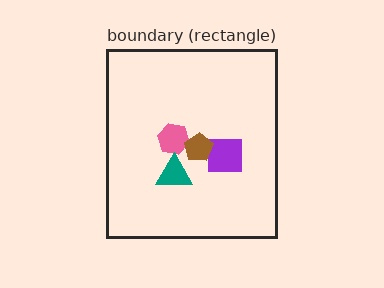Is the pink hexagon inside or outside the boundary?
Inside.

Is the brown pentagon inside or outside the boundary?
Inside.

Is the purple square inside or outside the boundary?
Inside.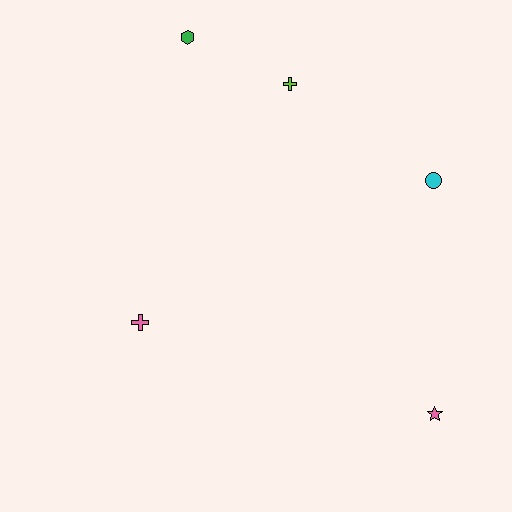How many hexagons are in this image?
There is 1 hexagon.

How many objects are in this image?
There are 5 objects.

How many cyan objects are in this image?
There is 1 cyan object.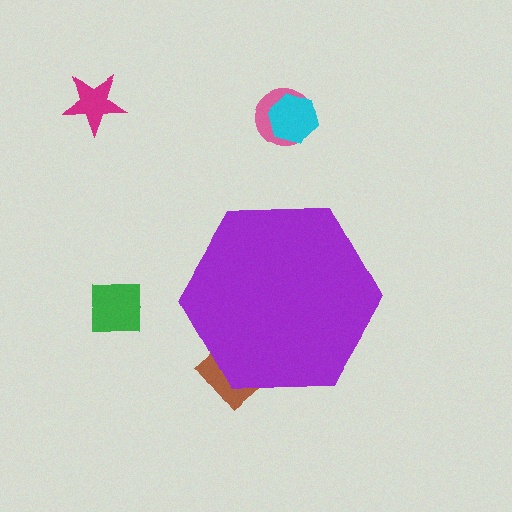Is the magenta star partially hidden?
No, the magenta star is fully visible.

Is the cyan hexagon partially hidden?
No, the cyan hexagon is fully visible.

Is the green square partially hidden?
No, the green square is fully visible.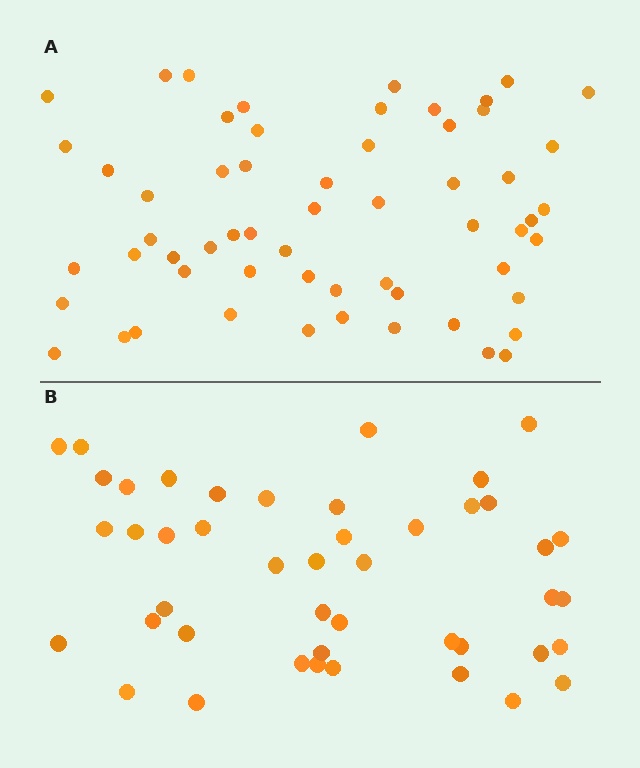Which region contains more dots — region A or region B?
Region A (the top region) has more dots.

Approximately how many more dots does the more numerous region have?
Region A has approximately 15 more dots than region B.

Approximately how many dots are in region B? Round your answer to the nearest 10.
About 40 dots. (The exact count is 45, which rounds to 40.)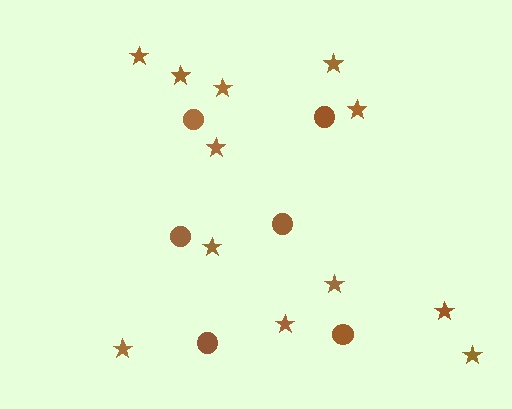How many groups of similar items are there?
There are 2 groups: one group of circles (6) and one group of stars (12).